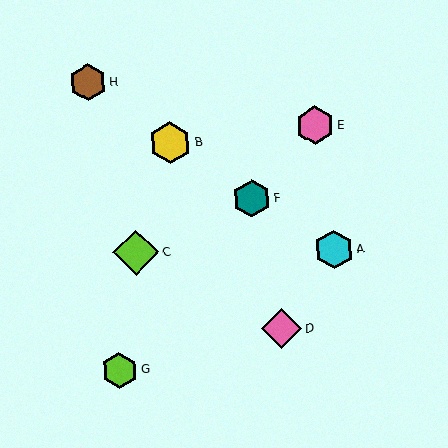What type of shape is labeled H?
Shape H is a brown hexagon.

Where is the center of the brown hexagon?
The center of the brown hexagon is at (88, 82).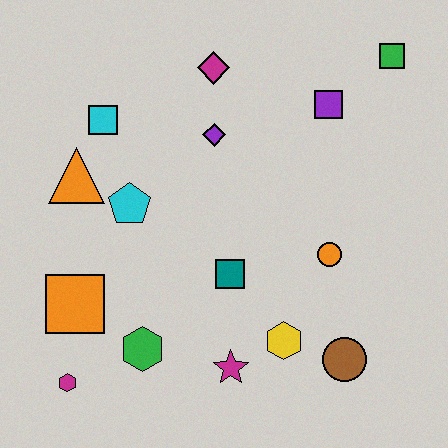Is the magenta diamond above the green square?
No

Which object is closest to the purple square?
The green square is closest to the purple square.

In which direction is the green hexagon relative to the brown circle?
The green hexagon is to the left of the brown circle.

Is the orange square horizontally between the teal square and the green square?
No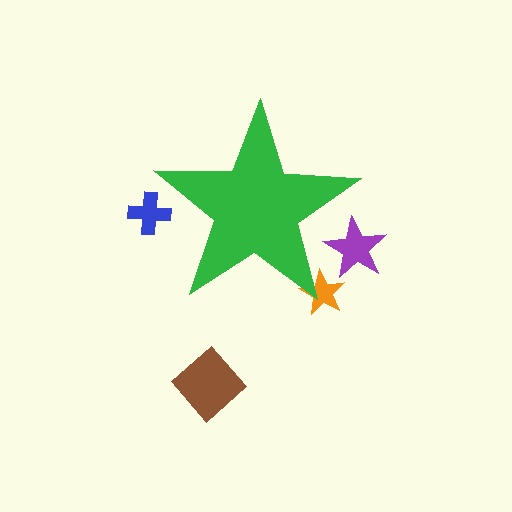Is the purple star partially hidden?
Yes, the purple star is partially hidden behind the green star.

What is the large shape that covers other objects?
A green star.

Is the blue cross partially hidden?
Yes, the blue cross is partially hidden behind the green star.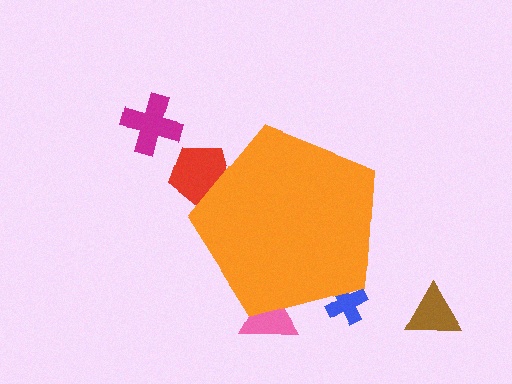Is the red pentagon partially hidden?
Yes, the red pentagon is partially hidden behind the orange pentagon.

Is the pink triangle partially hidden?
Yes, the pink triangle is partially hidden behind the orange pentagon.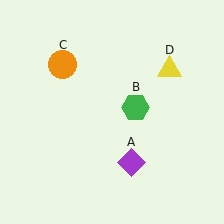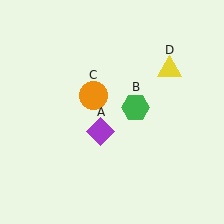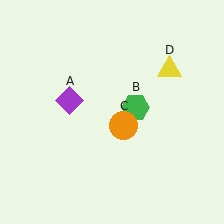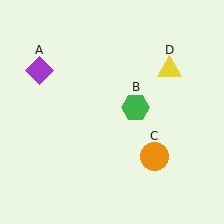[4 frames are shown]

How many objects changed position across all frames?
2 objects changed position: purple diamond (object A), orange circle (object C).